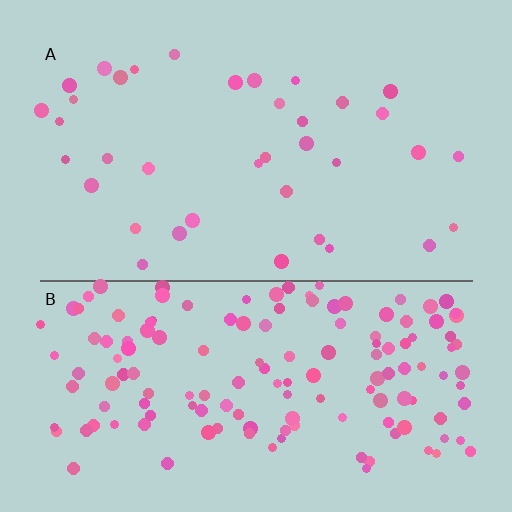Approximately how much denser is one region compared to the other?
Approximately 4.1× — region B over region A.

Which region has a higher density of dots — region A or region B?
B (the bottom).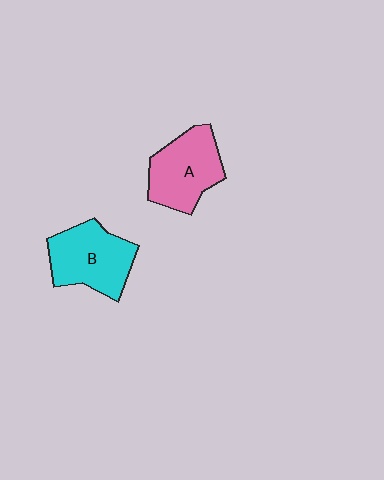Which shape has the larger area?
Shape B (cyan).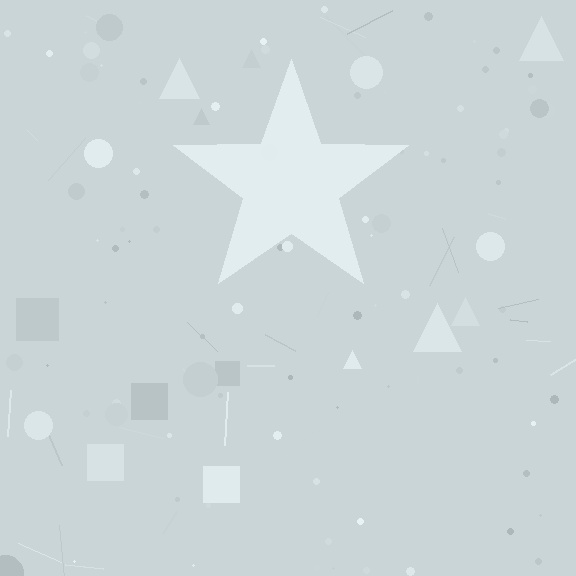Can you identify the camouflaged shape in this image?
The camouflaged shape is a star.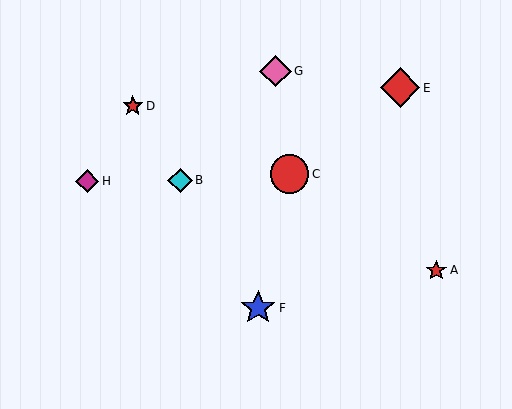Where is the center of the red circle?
The center of the red circle is at (290, 174).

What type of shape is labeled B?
Shape B is a cyan diamond.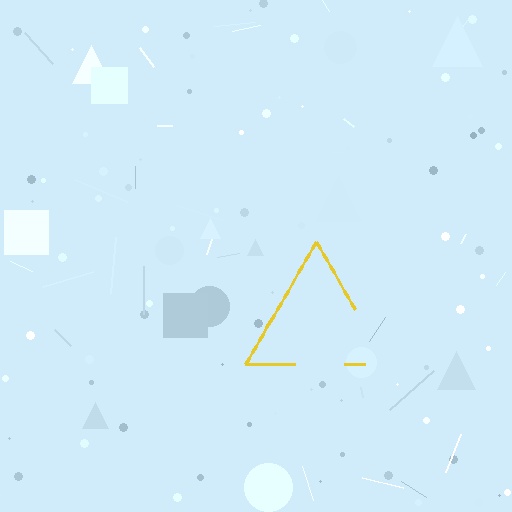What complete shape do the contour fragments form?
The contour fragments form a triangle.